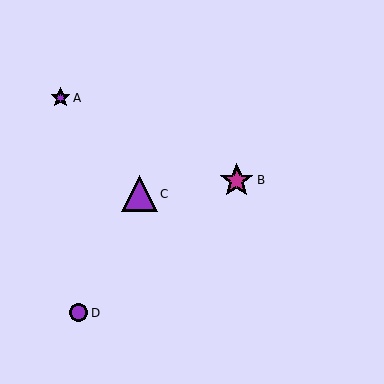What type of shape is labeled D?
Shape D is a purple circle.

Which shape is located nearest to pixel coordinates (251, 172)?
The magenta star (labeled B) at (237, 180) is nearest to that location.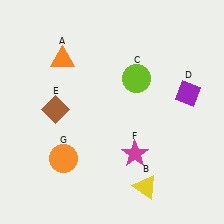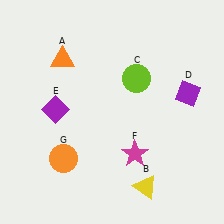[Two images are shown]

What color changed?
The diamond (E) changed from brown in Image 1 to purple in Image 2.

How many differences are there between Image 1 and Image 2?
There is 1 difference between the two images.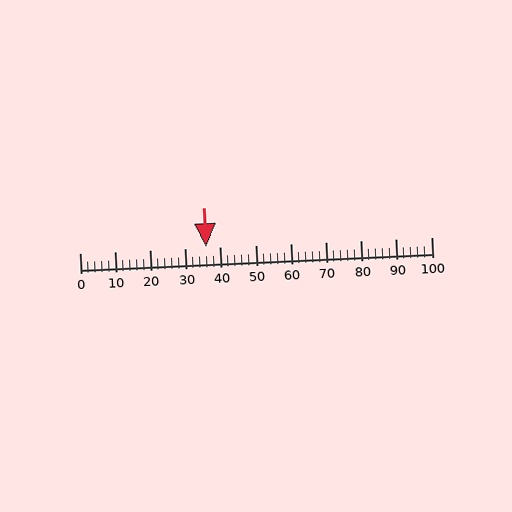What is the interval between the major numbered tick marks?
The major tick marks are spaced 10 units apart.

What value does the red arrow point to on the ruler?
The red arrow points to approximately 36.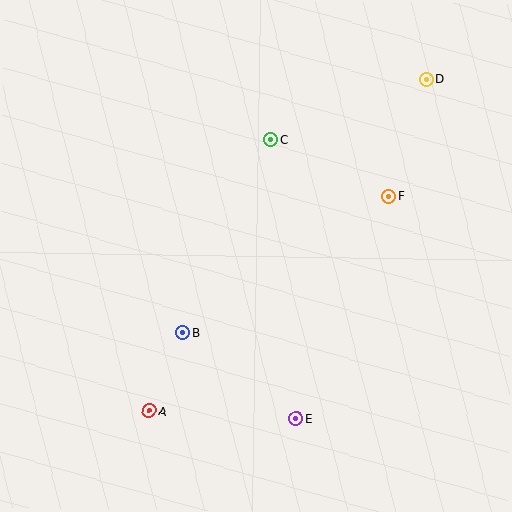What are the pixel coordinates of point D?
Point D is at (426, 79).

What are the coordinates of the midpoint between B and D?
The midpoint between B and D is at (304, 206).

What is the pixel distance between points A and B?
The distance between A and B is 85 pixels.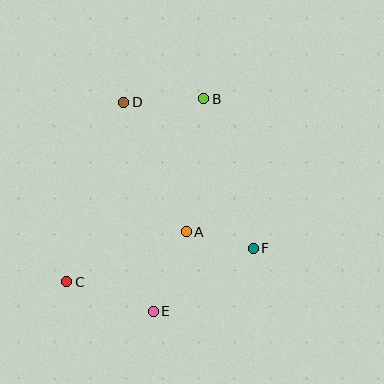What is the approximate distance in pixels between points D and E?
The distance between D and E is approximately 211 pixels.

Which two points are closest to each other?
Points A and F are closest to each other.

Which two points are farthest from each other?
Points B and C are farthest from each other.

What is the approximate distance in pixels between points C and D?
The distance between C and D is approximately 188 pixels.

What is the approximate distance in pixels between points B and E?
The distance between B and E is approximately 218 pixels.